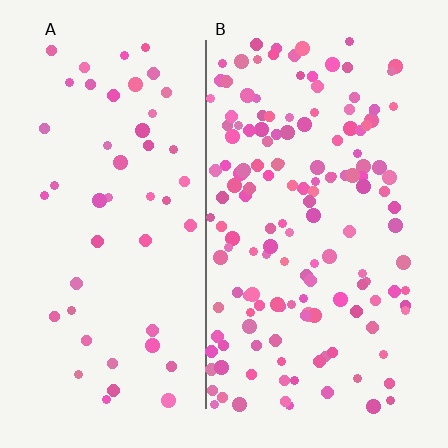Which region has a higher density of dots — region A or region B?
B (the right).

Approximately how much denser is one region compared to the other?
Approximately 3.0× — region B over region A.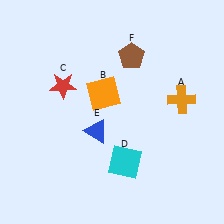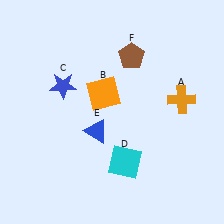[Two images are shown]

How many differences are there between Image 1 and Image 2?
There is 1 difference between the two images.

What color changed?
The star (C) changed from red in Image 1 to blue in Image 2.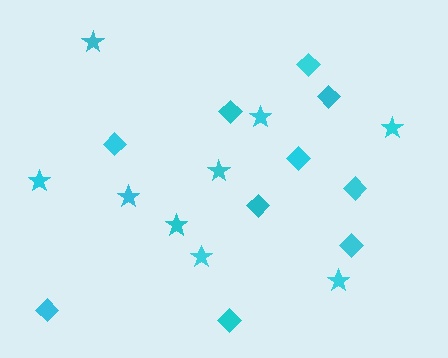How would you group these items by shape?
There are 2 groups: one group of stars (9) and one group of diamonds (10).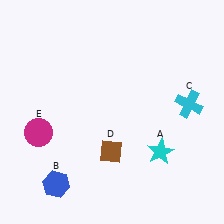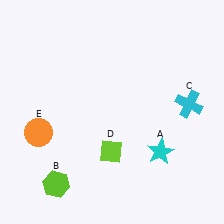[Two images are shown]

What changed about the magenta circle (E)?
In Image 1, E is magenta. In Image 2, it changed to orange.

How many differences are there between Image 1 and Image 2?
There are 3 differences between the two images.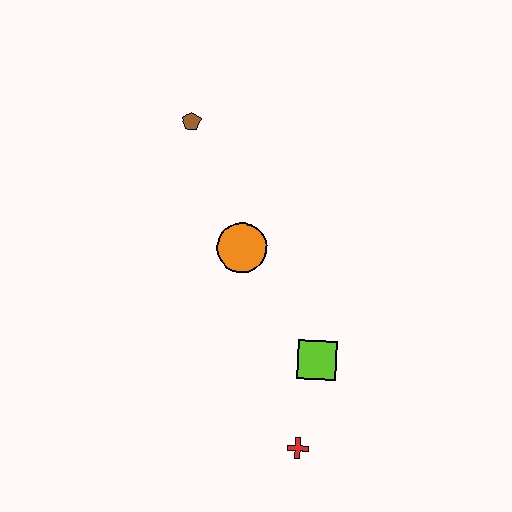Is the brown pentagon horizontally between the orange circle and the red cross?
No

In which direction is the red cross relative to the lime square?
The red cross is below the lime square.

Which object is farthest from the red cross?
The brown pentagon is farthest from the red cross.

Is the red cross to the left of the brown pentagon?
No